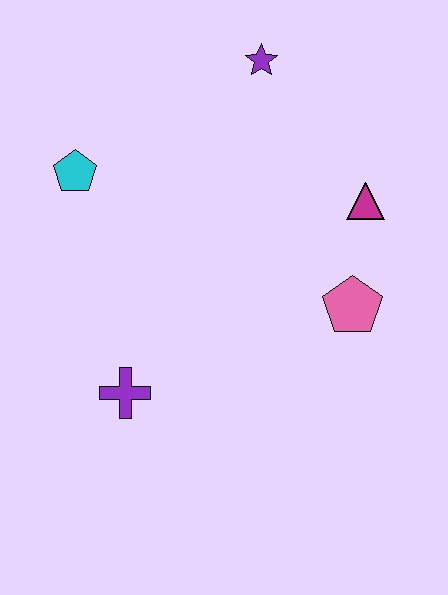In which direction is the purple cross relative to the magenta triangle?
The purple cross is to the left of the magenta triangle.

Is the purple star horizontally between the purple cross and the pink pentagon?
Yes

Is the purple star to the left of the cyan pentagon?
No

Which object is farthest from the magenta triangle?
The purple cross is farthest from the magenta triangle.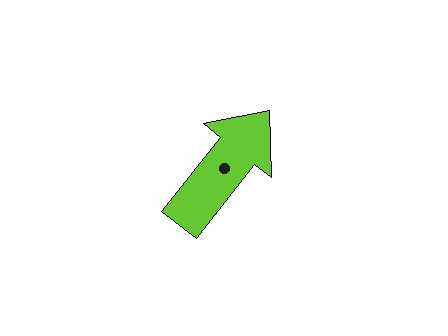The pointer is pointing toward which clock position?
Roughly 1 o'clock.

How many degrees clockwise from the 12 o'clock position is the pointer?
Approximately 38 degrees.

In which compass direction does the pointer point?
Northeast.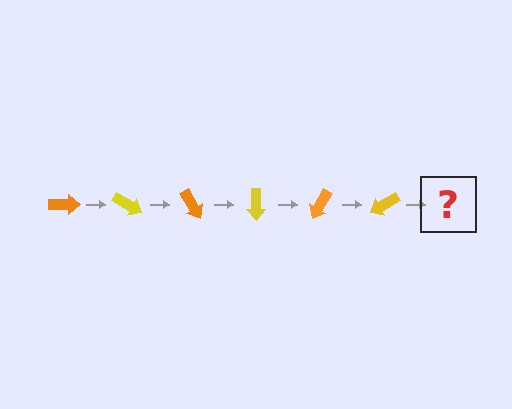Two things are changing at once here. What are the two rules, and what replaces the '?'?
The two rules are that it rotates 30 degrees each step and the color cycles through orange and yellow. The '?' should be an orange arrow, rotated 180 degrees from the start.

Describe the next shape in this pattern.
It should be an orange arrow, rotated 180 degrees from the start.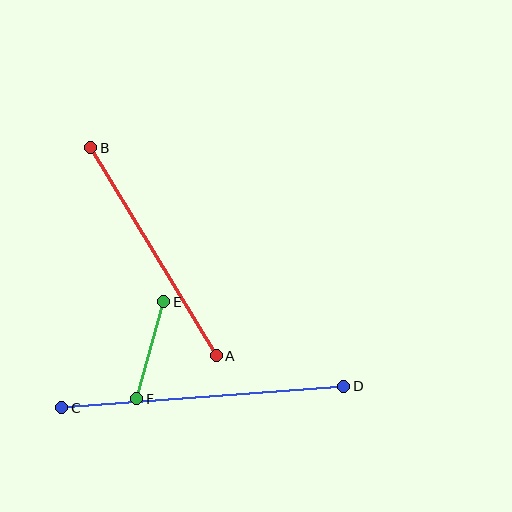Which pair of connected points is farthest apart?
Points C and D are farthest apart.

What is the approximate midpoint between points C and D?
The midpoint is at approximately (203, 397) pixels.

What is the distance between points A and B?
The distance is approximately 243 pixels.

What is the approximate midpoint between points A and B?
The midpoint is at approximately (153, 252) pixels.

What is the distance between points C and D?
The distance is approximately 283 pixels.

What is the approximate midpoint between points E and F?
The midpoint is at approximately (150, 350) pixels.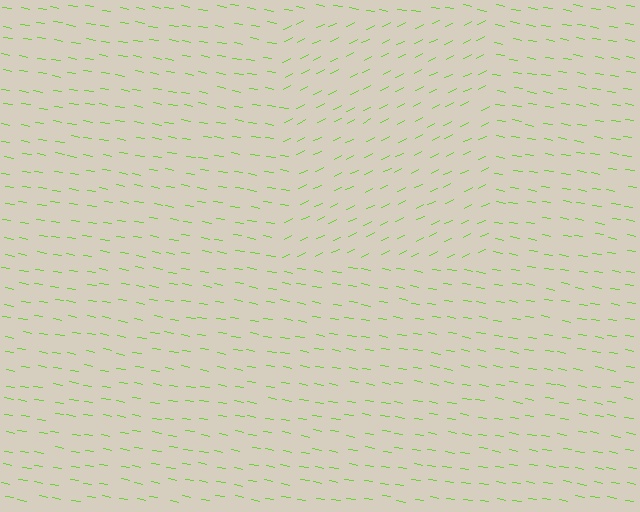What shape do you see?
I see a rectangle.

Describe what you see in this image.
The image is filled with small lime line segments. A rectangle region in the image has lines oriented differently from the surrounding lines, creating a visible texture boundary.